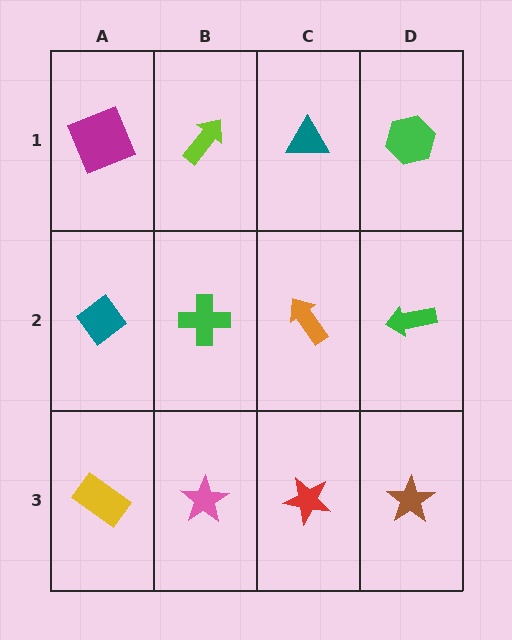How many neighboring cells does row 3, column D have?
2.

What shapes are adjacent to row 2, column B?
A lime arrow (row 1, column B), a pink star (row 3, column B), a teal diamond (row 2, column A), an orange arrow (row 2, column C).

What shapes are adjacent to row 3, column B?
A green cross (row 2, column B), a yellow rectangle (row 3, column A), a red star (row 3, column C).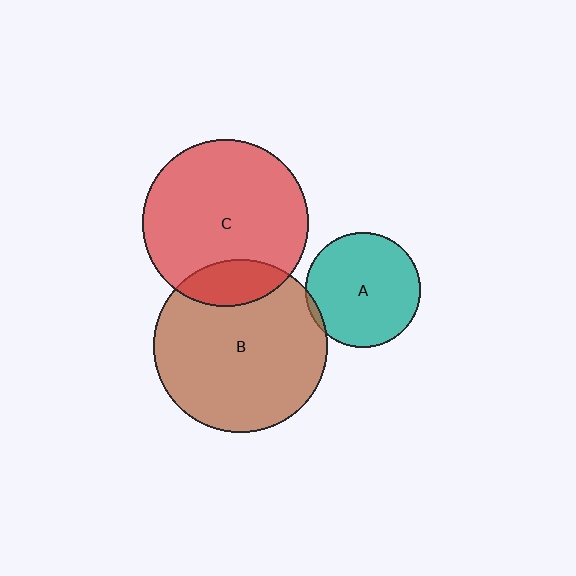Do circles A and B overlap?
Yes.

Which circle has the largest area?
Circle B (brown).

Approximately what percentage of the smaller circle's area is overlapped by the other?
Approximately 5%.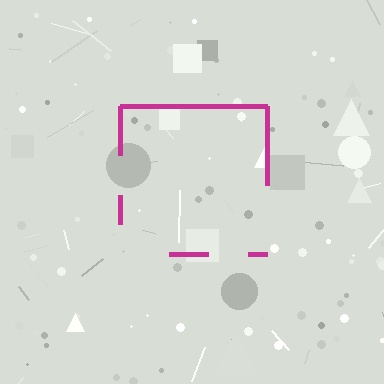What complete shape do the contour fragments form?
The contour fragments form a square.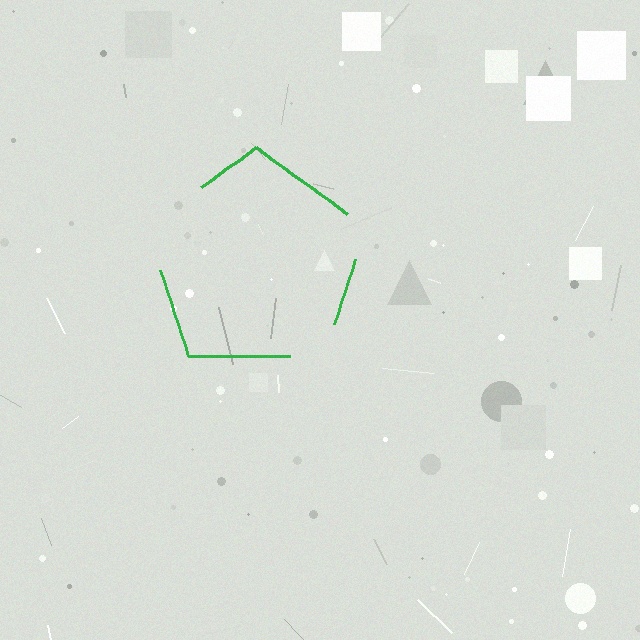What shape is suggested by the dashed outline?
The dashed outline suggests a pentagon.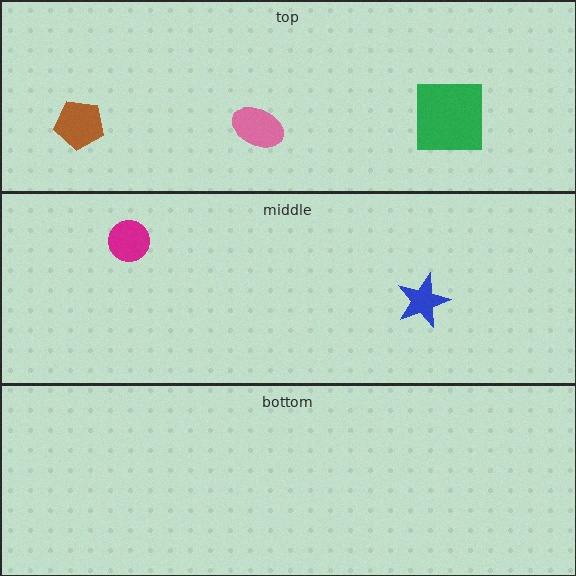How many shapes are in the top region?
3.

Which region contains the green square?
The top region.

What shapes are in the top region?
The brown pentagon, the green square, the pink ellipse.